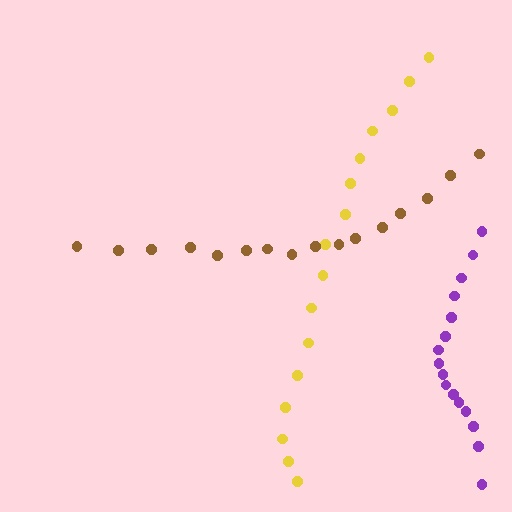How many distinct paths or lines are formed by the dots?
There are 3 distinct paths.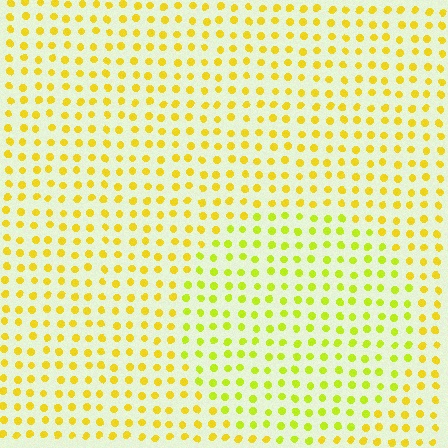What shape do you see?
I see a circle.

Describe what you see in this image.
The image is filled with small yellow elements in a uniform arrangement. A circle-shaped region is visible where the elements are tinted to a slightly different hue, forming a subtle color boundary.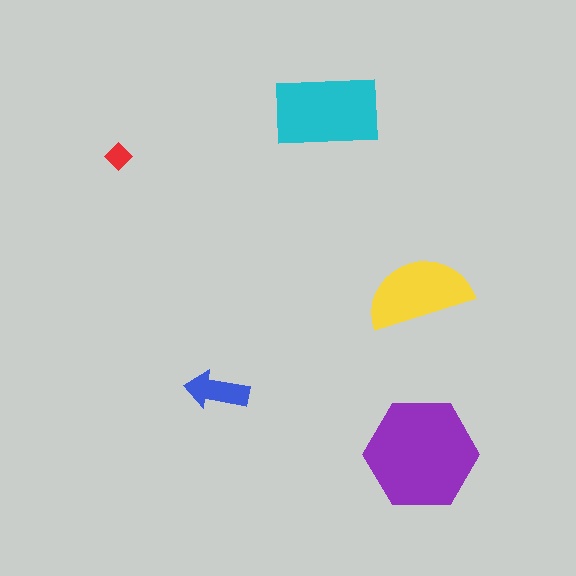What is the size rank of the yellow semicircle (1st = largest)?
3rd.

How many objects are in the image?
There are 5 objects in the image.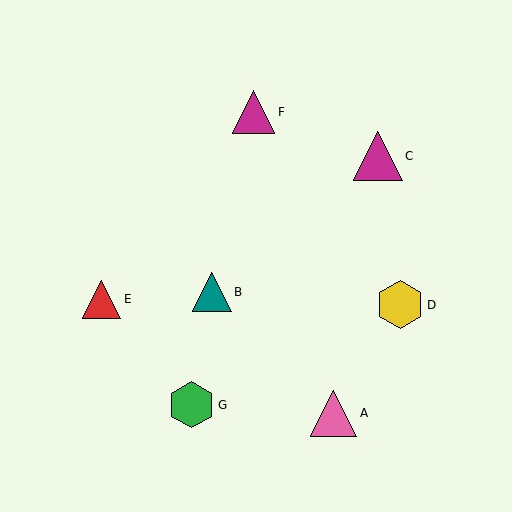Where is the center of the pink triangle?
The center of the pink triangle is at (334, 413).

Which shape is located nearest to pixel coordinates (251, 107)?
The magenta triangle (labeled F) at (254, 112) is nearest to that location.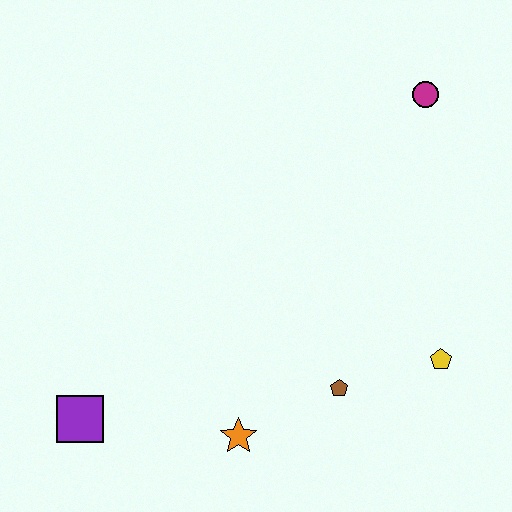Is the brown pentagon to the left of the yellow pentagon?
Yes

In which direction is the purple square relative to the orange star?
The purple square is to the left of the orange star.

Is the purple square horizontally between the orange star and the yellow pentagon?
No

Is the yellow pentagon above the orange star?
Yes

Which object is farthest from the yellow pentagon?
The purple square is farthest from the yellow pentagon.